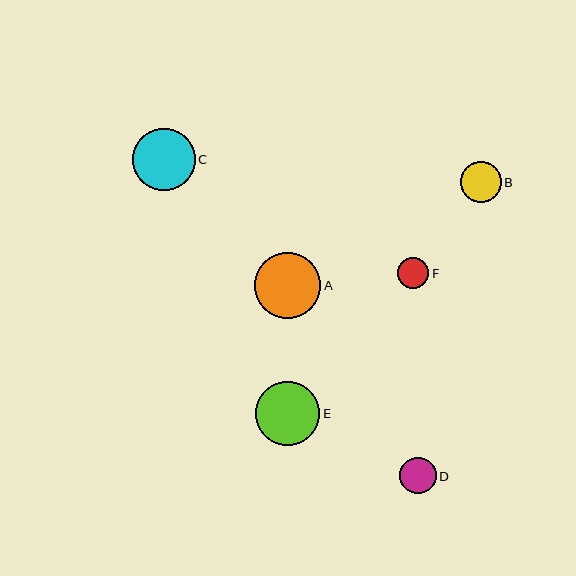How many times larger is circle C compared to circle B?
Circle C is approximately 1.5 times the size of circle B.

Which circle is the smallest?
Circle F is the smallest with a size of approximately 32 pixels.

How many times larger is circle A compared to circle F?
Circle A is approximately 2.1 times the size of circle F.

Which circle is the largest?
Circle A is the largest with a size of approximately 66 pixels.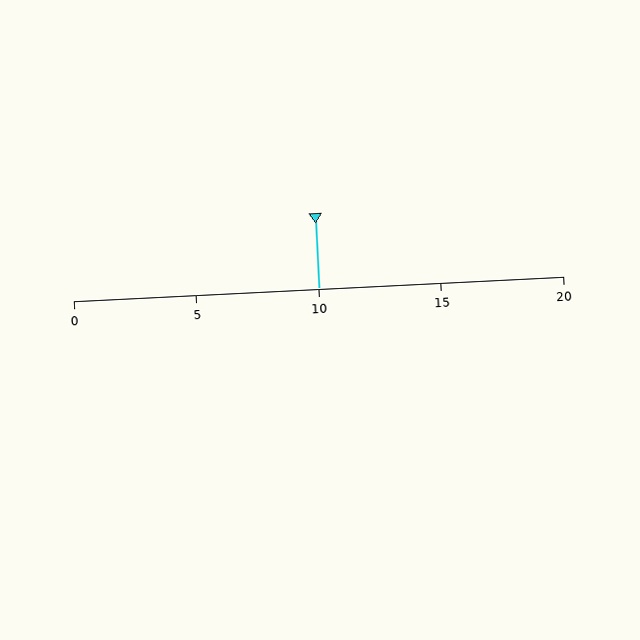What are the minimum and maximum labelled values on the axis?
The axis runs from 0 to 20.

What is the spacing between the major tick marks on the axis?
The major ticks are spaced 5 apart.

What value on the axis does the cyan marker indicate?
The marker indicates approximately 10.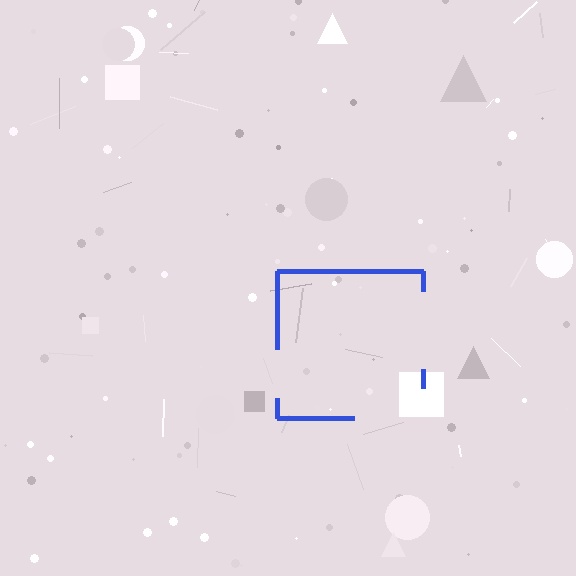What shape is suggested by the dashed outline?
The dashed outline suggests a square.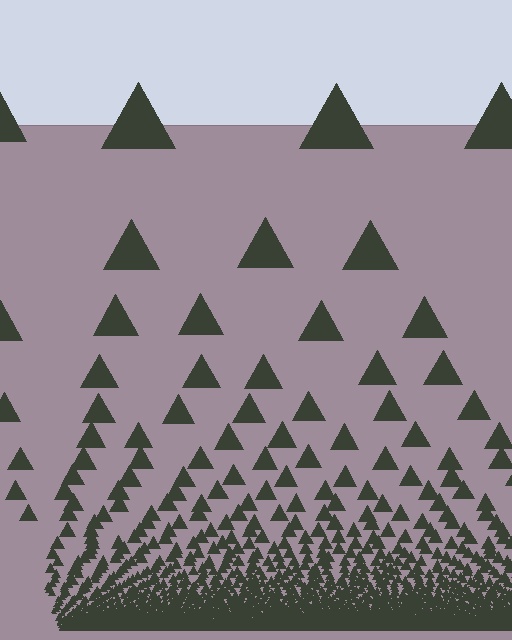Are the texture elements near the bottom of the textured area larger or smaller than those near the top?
Smaller. The gradient is inverted — elements near the bottom are smaller and denser.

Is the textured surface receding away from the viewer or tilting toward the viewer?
The surface appears to tilt toward the viewer. Texture elements get larger and sparser toward the top.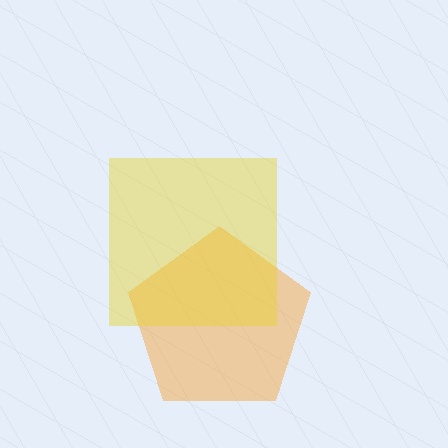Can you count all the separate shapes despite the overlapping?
Yes, there are 2 separate shapes.